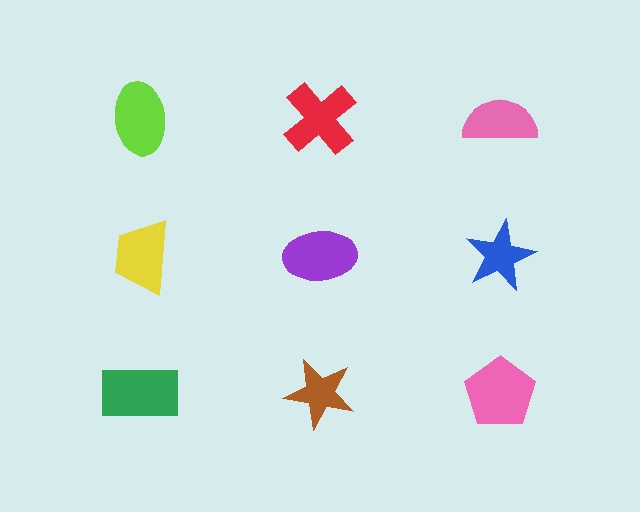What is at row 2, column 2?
A purple ellipse.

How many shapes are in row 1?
3 shapes.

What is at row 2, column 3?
A blue star.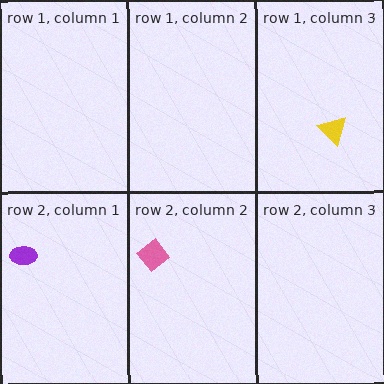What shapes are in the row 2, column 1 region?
The purple ellipse.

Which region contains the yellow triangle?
The row 1, column 3 region.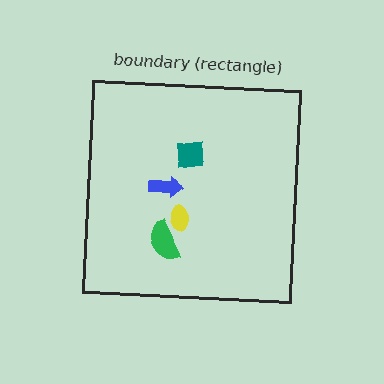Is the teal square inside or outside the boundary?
Inside.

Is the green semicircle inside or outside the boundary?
Inside.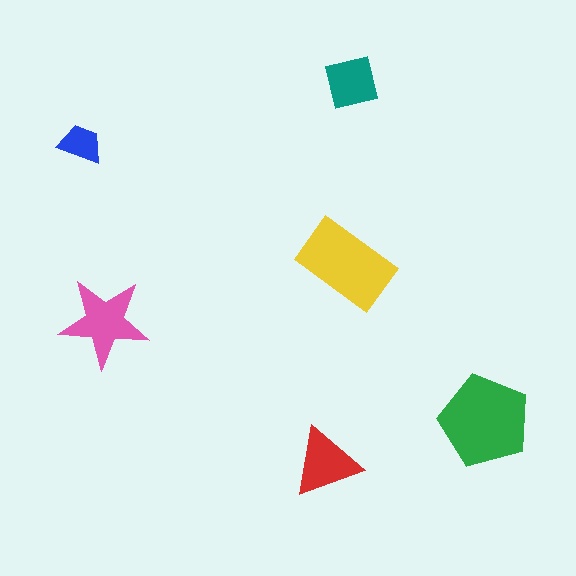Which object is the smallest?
The blue trapezoid.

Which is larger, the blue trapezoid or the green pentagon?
The green pentagon.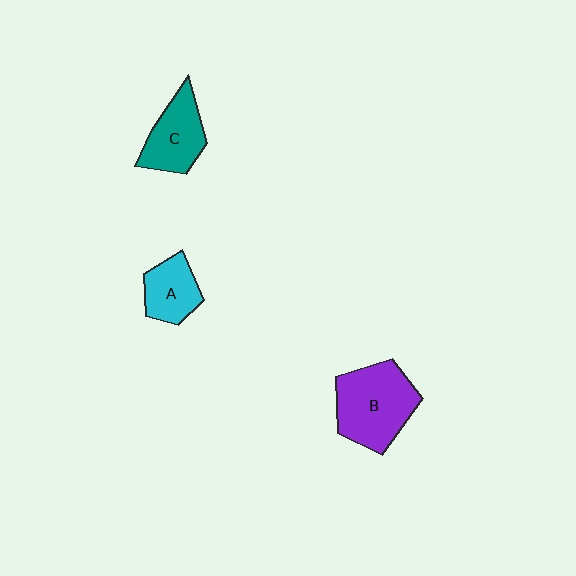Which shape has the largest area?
Shape B (purple).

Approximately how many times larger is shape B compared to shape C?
Approximately 1.5 times.